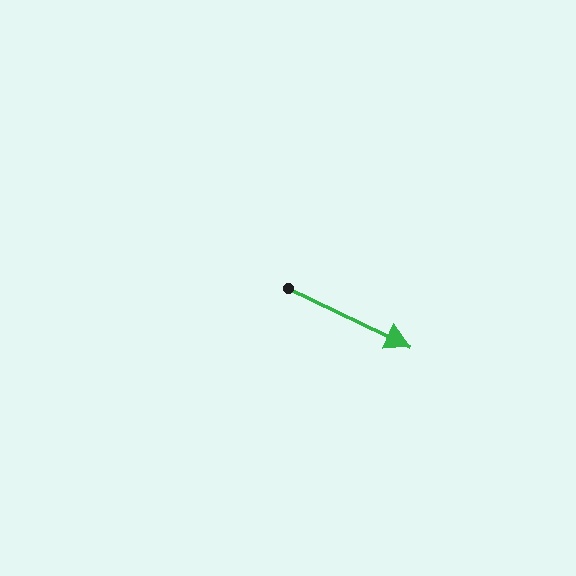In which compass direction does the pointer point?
Southeast.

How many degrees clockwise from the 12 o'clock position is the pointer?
Approximately 116 degrees.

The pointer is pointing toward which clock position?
Roughly 4 o'clock.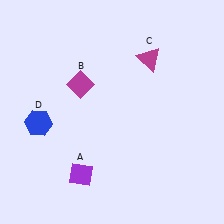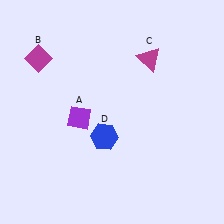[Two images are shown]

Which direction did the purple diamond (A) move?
The purple diamond (A) moved up.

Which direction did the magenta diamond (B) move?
The magenta diamond (B) moved left.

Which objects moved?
The objects that moved are: the purple diamond (A), the magenta diamond (B), the blue hexagon (D).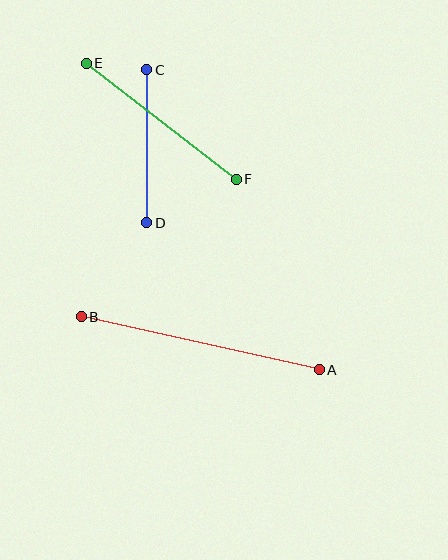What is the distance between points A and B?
The distance is approximately 244 pixels.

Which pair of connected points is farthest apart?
Points A and B are farthest apart.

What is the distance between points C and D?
The distance is approximately 153 pixels.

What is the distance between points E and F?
The distance is approximately 189 pixels.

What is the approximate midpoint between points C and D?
The midpoint is at approximately (147, 146) pixels.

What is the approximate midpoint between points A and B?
The midpoint is at approximately (200, 343) pixels.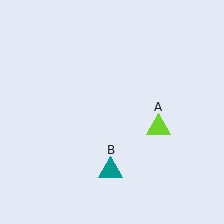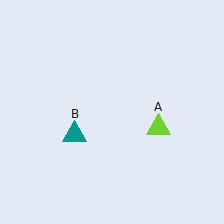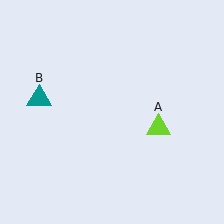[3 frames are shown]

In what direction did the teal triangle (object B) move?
The teal triangle (object B) moved up and to the left.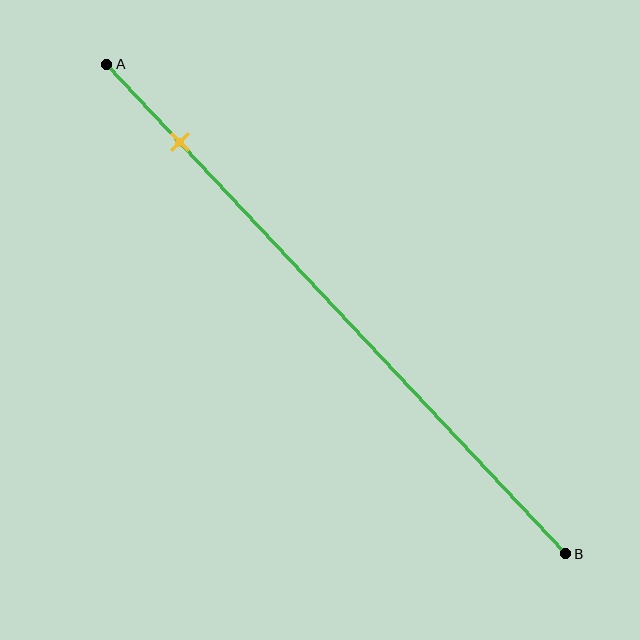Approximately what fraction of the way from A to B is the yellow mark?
The yellow mark is approximately 15% of the way from A to B.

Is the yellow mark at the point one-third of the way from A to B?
No, the mark is at about 15% from A, not at the 33% one-third point.